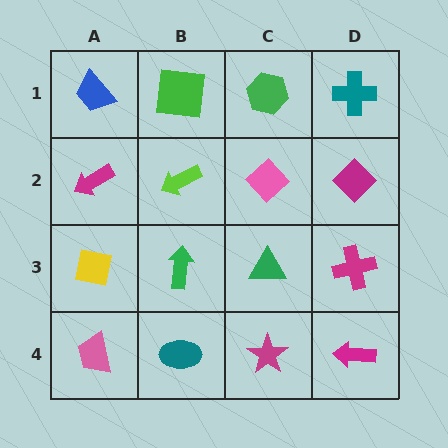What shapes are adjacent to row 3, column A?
A magenta arrow (row 2, column A), a pink trapezoid (row 4, column A), a green arrow (row 3, column B).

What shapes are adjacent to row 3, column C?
A pink diamond (row 2, column C), a magenta star (row 4, column C), a green arrow (row 3, column B), a magenta cross (row 3, column D).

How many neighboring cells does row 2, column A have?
3.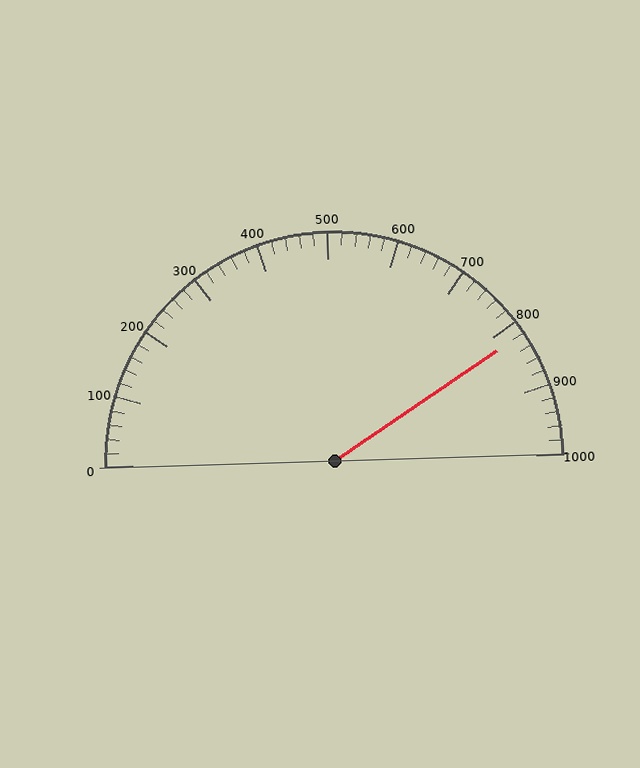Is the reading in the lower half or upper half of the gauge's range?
The reading is in the upper half of the range (0 to 1000).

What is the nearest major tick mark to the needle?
The nearest major tick mark is 800.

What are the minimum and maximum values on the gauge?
The gauge ranges from 0 to 1000.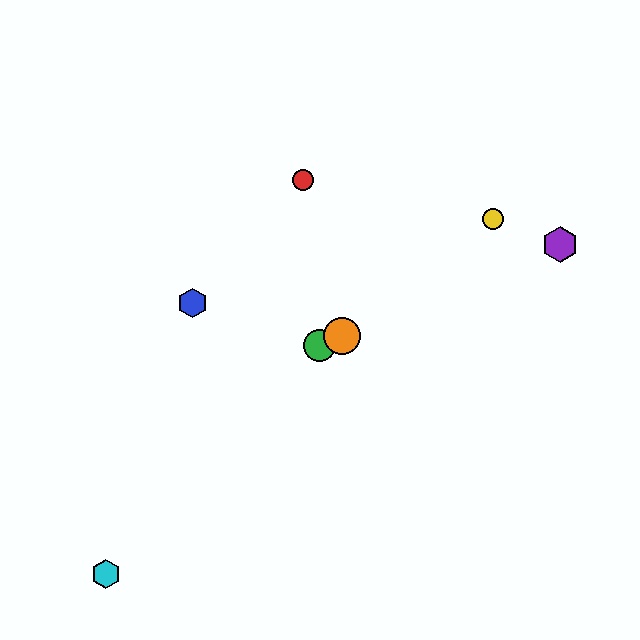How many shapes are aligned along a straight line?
3 shapes (the green circle, the purple hexagon, the orange circle) are aligned along a straight line.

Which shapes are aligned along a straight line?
The green circle, the purple hexagon, the orange circle are aligned along a straight line.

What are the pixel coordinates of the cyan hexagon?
The cyan hexagon is at (106, 574).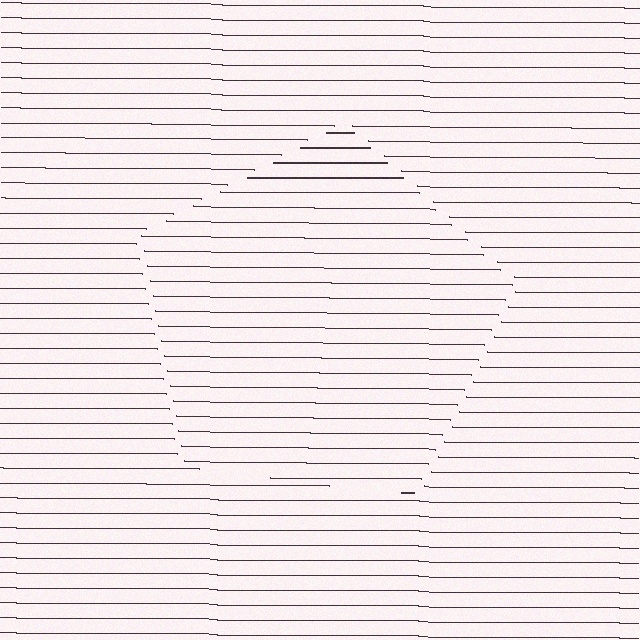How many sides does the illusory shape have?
5 sides — the line-ends trace a pentagon.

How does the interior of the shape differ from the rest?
The interior of the shape contains the same grating, shifted by half a period — the contour is defined by the phase discontinuity where line-ends from the inner and outer gratings abut.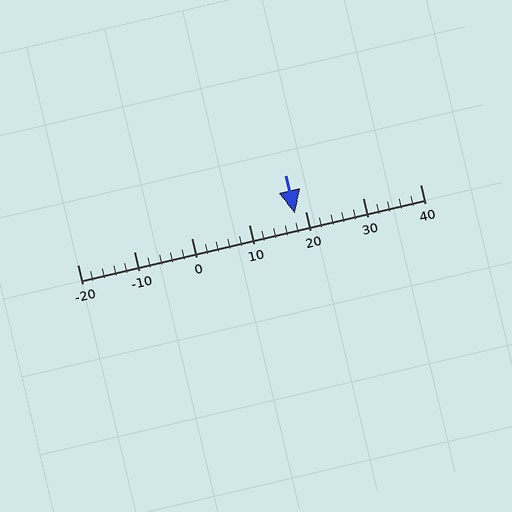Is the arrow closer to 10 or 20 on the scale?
The arrow is closer to 20.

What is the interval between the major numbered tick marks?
The major tick marks are spaced 10 units apart.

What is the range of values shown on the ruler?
The ruler shows values from -20 to 40.